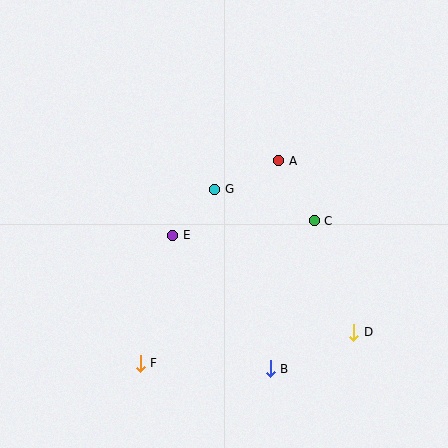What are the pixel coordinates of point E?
Point E is at (173, 235).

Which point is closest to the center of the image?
Point G at (215, 189) is closest to the center.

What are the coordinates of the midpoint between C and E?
The midpoint between C and E is at (243, 228).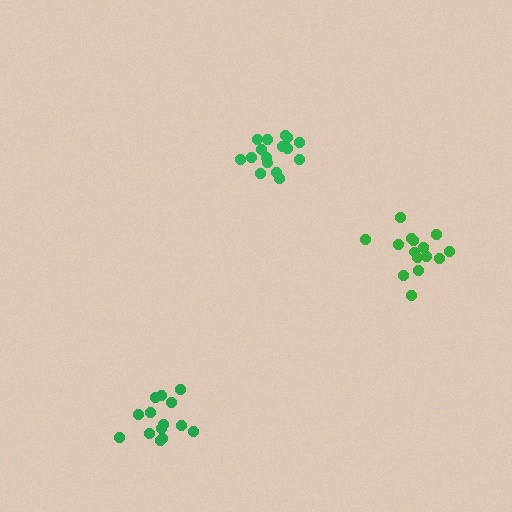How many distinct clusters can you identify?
There are 3 distinct clusters.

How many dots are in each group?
Group 1: 15 dots, Group 2: 14 dots, Group 3: 16 dots (45 total).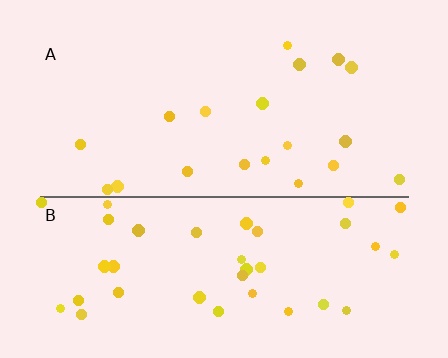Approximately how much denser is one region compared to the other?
Approximately 2.0× — region B over region A.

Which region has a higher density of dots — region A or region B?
B (the bottom).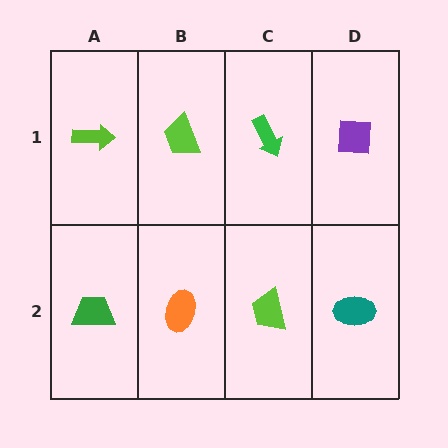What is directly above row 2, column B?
A lime trapezoid.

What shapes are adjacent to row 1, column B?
An orange ellipse (row 2, column B), a lime arrow (row 1, column A), a green arrow (row 1, column C).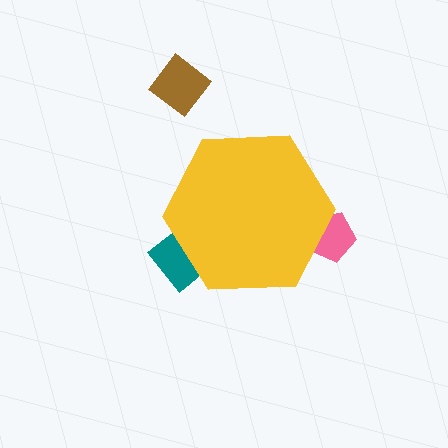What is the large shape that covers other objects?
A yellow hexagon.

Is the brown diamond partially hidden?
No, the brown diamond is fully visible.